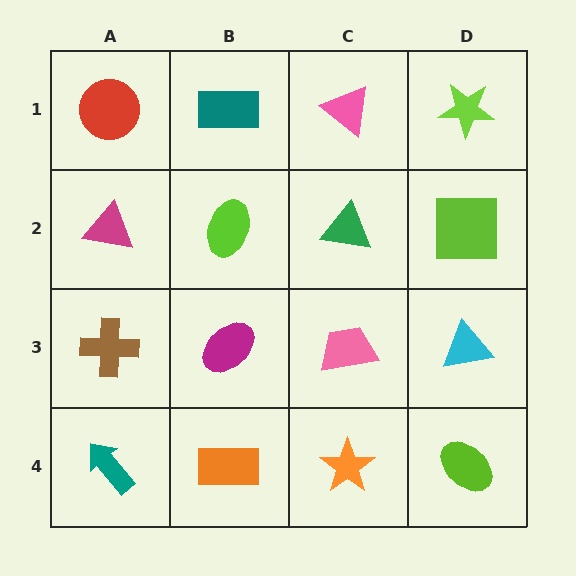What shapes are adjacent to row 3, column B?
A lime ellipse (row 2, column B), an orange rectangle (row 4, column B), a brown cross (row 3, column A), a pink trapezoid (row 3, column C).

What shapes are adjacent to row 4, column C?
A pink trapezoid (row 3, column C), an orange rectangle (row 4, column B), a lime ellipse (row 4, column D).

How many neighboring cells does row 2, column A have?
3.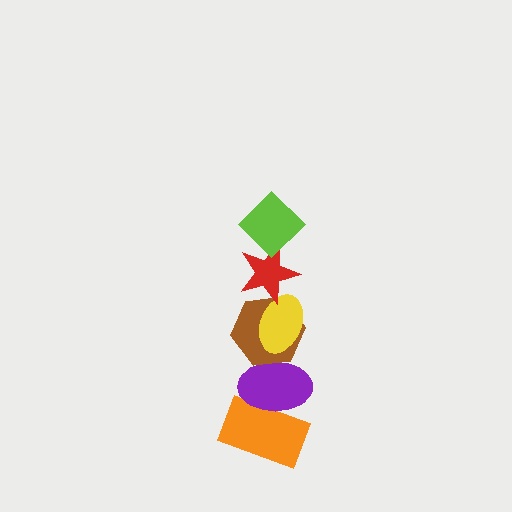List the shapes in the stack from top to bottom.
From top to bottom: the lime diamond, the red star, the yellow ellipse, the brown hexagon, the purple ellipse, the orange rectangle.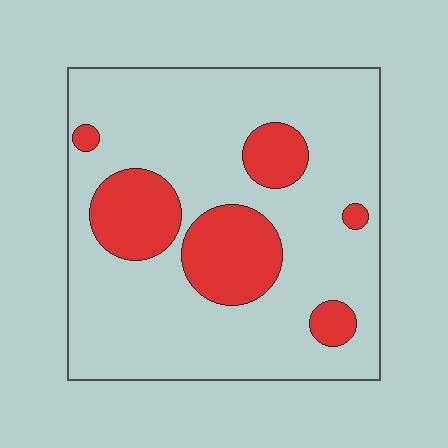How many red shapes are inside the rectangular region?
6.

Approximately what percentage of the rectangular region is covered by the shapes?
Approximately 20%.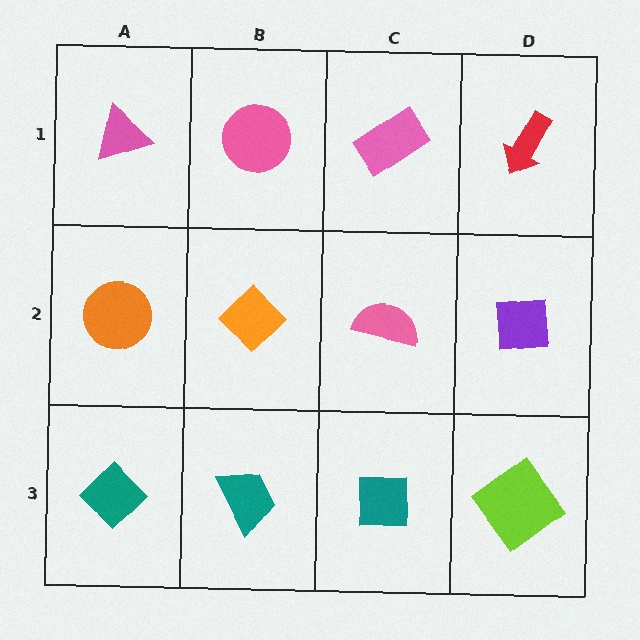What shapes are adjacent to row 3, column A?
An orange circle (row 2, column A), a teal trapezoid (row 3, column B).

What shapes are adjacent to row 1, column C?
A pink semicircle (row 2, column C), a pink circle (row 1, column B), a red arrow (row 1, column D).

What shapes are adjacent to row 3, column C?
A pink semicircle (row 2, column C), a teal trapezoid (row 3, column B), a lime diamond (row 3, column D).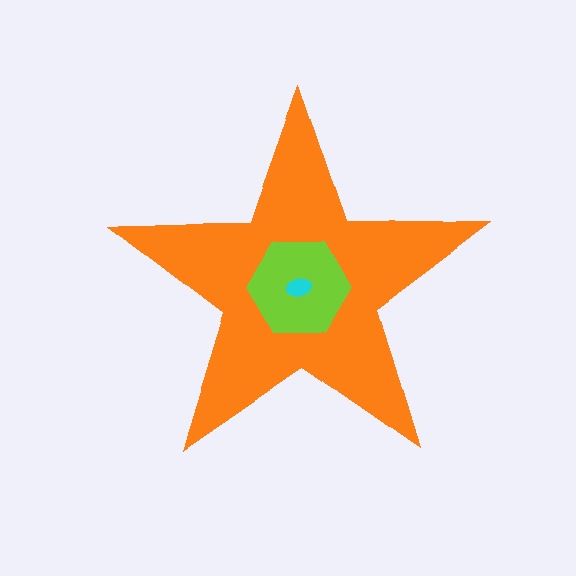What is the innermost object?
The cyan ellipse.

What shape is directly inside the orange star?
The lime hexagon.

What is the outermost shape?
The orange star.